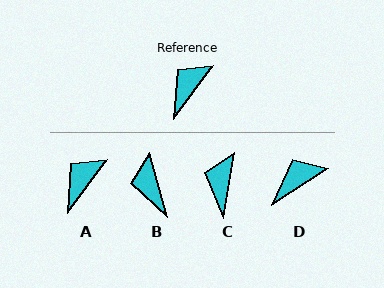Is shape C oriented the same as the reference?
No, it is off by about 27 degrees.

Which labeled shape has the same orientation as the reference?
A.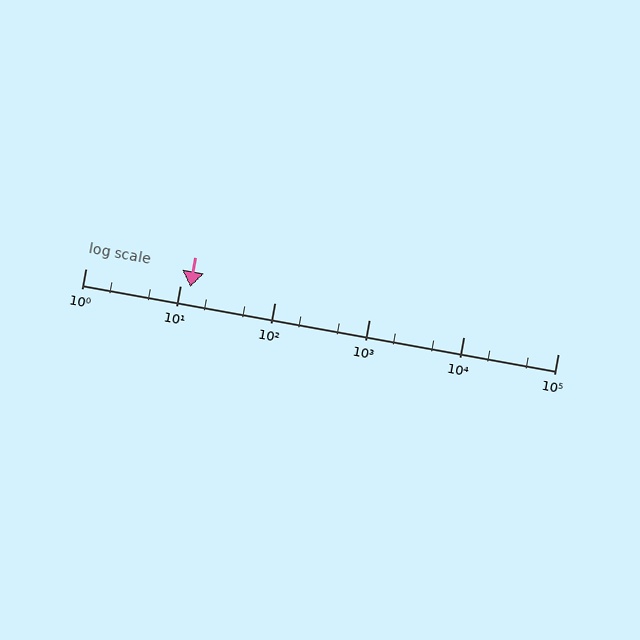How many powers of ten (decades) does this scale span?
The scale spans 5 decades, from 1 to 100000.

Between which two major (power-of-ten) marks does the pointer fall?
The pointer is between 10 and 100.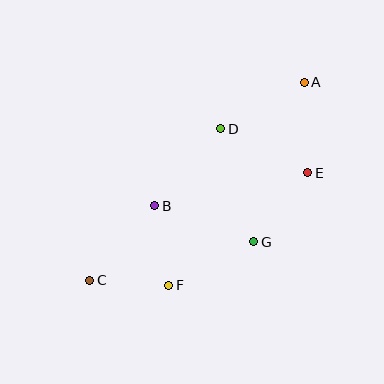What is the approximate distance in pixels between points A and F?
The distance between A and F is approximately 244 pixels.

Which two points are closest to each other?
Points C and F are closest to each other.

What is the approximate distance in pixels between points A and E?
The distance between A and E is approximately 91 pixels.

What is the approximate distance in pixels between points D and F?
The distance between D and F is approximately 165 pixels.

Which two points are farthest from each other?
Points A and C are farthest from each other.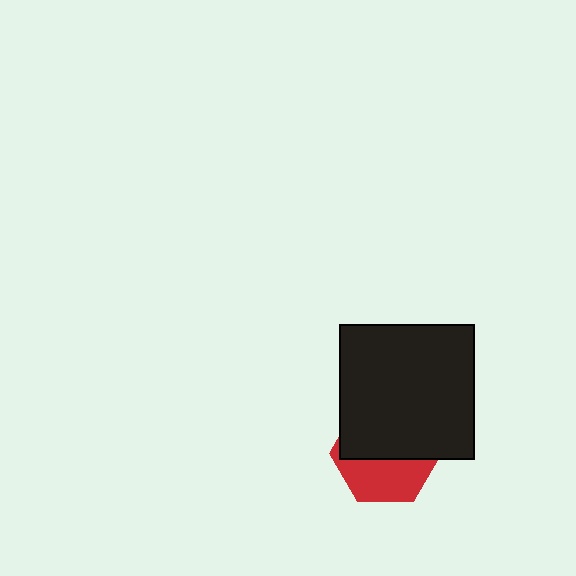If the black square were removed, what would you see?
You would see the complete red hexagon.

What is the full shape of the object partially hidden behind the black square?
The partially hidden object is a red hexagon.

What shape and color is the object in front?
The object in front is a black square.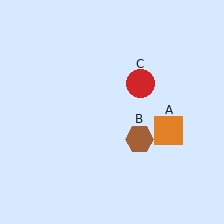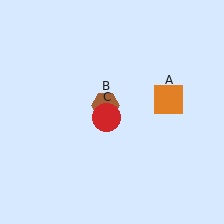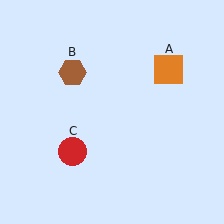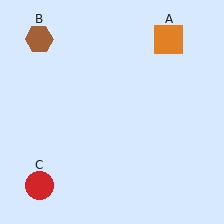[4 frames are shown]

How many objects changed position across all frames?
3 objects changed position: orange square (object A), brown hexagon (object B), red circle (object C).